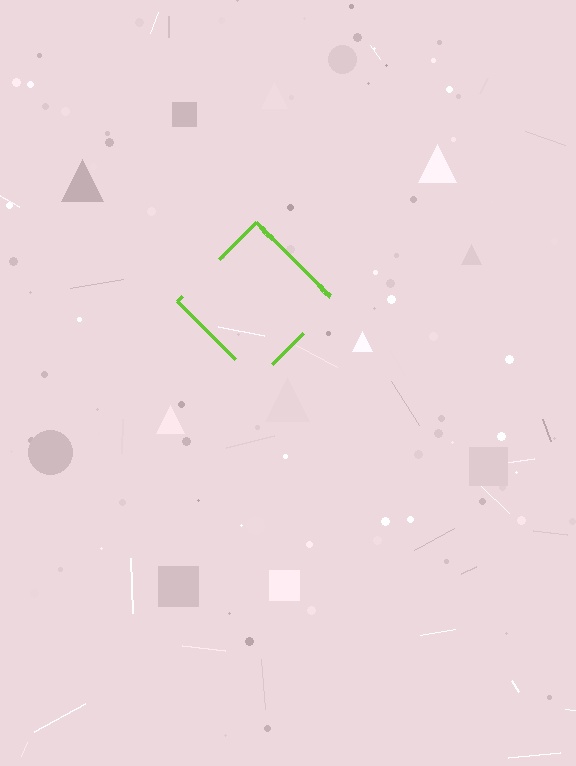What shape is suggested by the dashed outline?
The dashed outline suggests a diamond.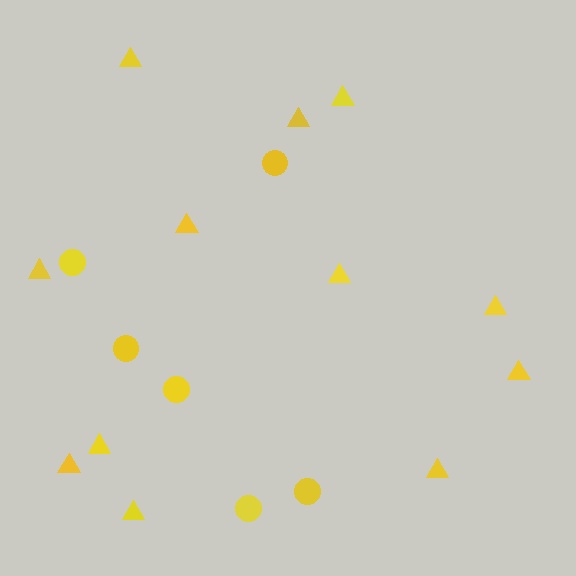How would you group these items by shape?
There are 2 groups: one group of circles (6) and one group of triangles (12).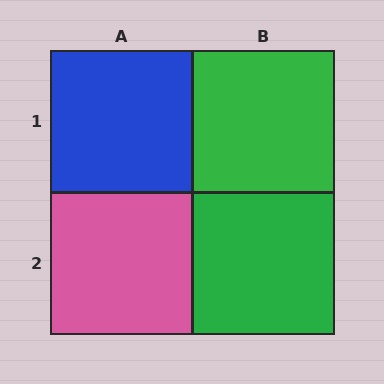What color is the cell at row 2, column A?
Pink.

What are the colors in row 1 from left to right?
Blue, green.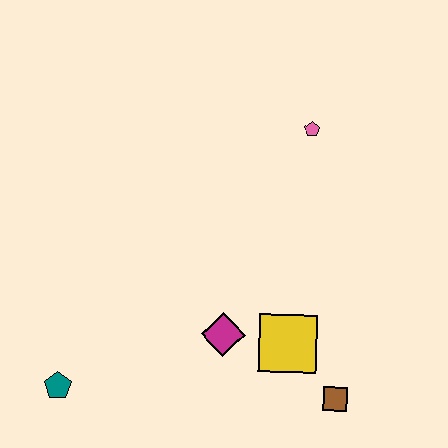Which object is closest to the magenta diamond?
The yellow square is closest to the magenta diamond.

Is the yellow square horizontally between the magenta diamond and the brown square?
Yes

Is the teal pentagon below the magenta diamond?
Yes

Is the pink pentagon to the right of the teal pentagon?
Yes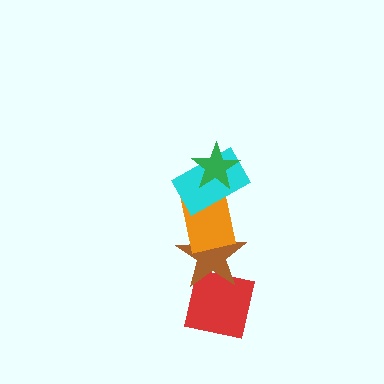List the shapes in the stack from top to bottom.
From top to bottom: the green star, the cyan rectangle, the orange rectangle, the brown star, the red square.